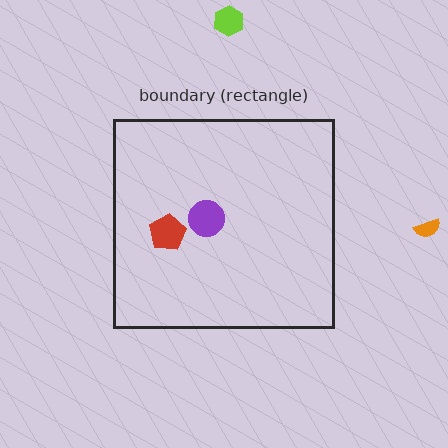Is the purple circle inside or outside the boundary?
Inside.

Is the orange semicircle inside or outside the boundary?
Outside.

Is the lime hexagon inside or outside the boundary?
Outside.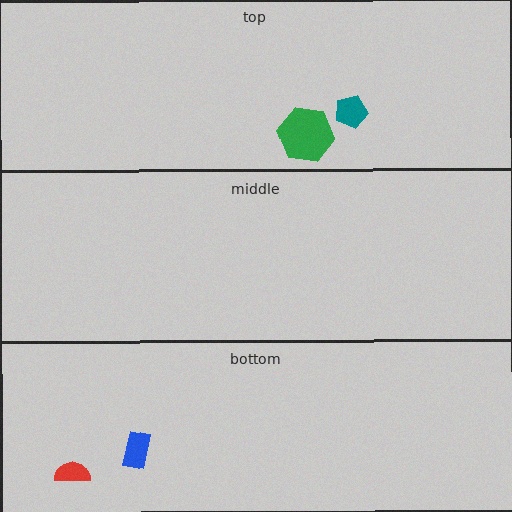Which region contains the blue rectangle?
The bottom region.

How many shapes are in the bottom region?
2.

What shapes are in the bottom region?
The blue rectangle, the red semicircle.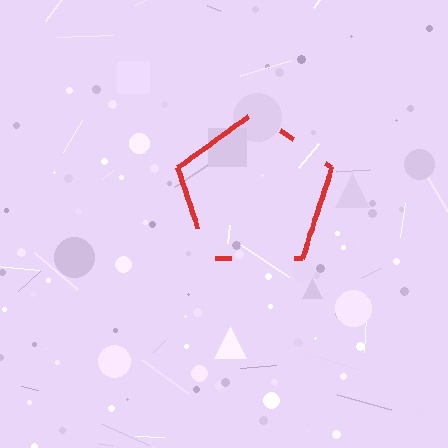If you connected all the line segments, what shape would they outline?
They would outline a pentagon.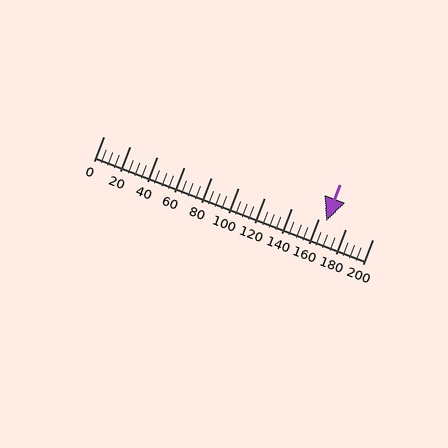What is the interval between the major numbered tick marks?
The major tick marks are spaced 20 units apart.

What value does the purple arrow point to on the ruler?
The purple arrow points to approximately 166.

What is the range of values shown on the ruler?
The ruler shows values from 0 to 200.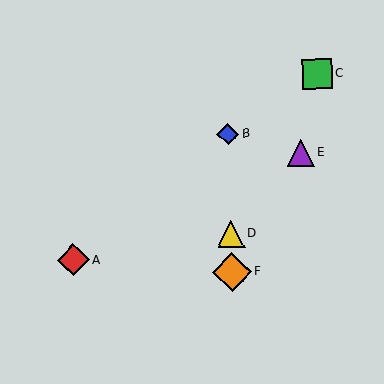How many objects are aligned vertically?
3 objects (B, D, F) are aligned vertically.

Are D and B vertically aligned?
Yes, both are at x≈231.